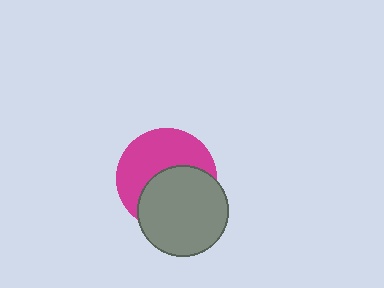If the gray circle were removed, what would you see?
You would see the complete magenta circle.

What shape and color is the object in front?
The object in front is a gray circle.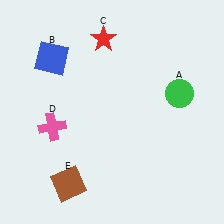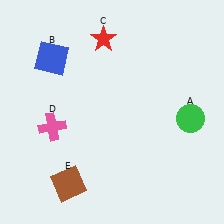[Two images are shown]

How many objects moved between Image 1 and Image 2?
1 object moved between the two images.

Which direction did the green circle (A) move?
The green circle (A) moved down.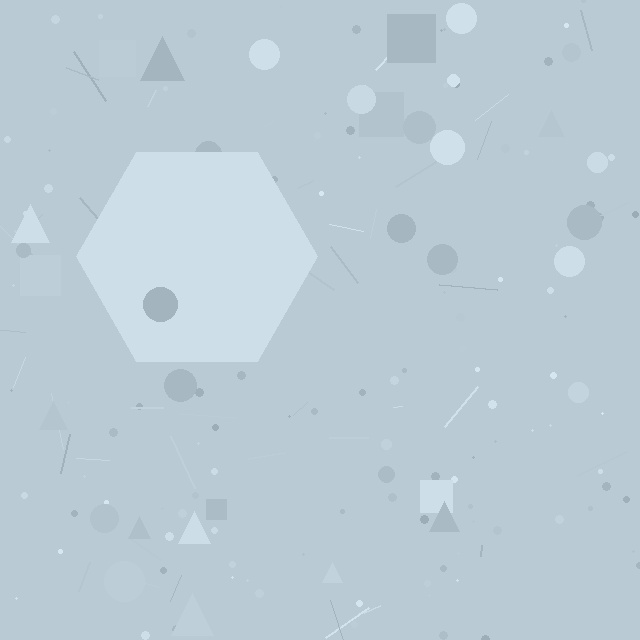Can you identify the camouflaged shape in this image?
The camouflaged shape is a hexagon.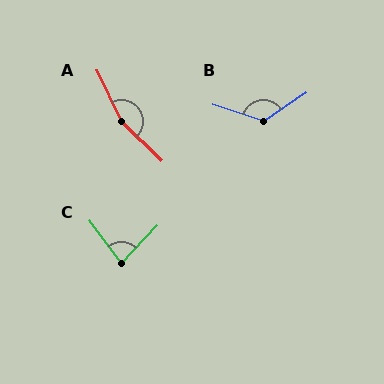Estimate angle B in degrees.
Approximately 128 degrees.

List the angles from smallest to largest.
C (80°), B (128°), A (160°).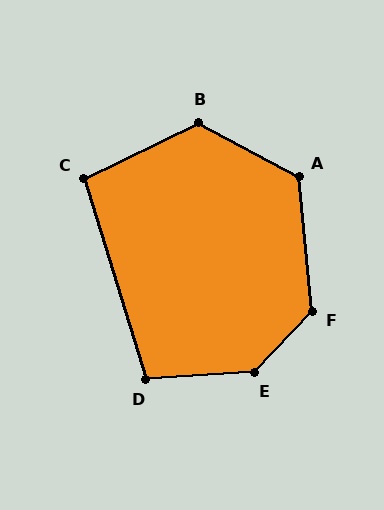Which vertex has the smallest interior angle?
C, at approximately 99 degrees.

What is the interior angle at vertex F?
Approximately 131 degrees (obtuse).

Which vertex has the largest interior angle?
E, at approximately 137 degrees.